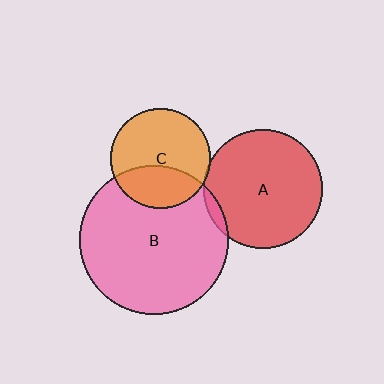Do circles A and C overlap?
Yes.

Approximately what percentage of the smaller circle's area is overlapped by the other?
Approximately 5%.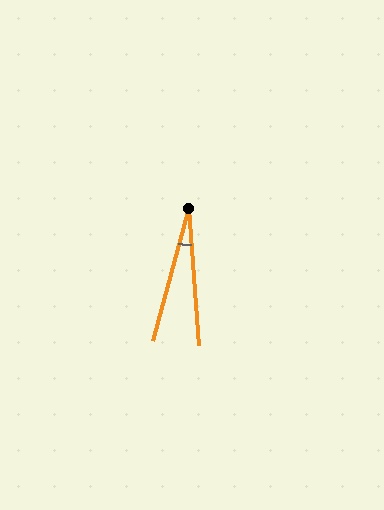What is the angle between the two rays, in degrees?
Approximately 20 degrees.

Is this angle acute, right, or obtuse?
It is acute.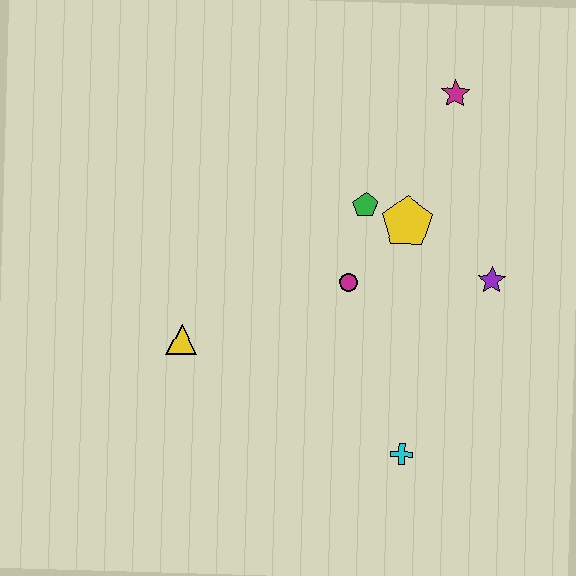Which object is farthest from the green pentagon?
The cyan cross is farthest from the green pentagon.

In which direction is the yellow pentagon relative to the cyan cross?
The yellow pentagon is above the cyan cross.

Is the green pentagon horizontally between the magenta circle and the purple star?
Yes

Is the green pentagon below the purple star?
No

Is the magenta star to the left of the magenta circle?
No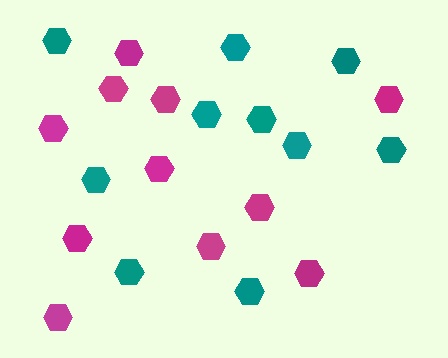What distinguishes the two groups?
There are 2 groups: one group of magenta hexagons (11) and one group of teal hexagons (10).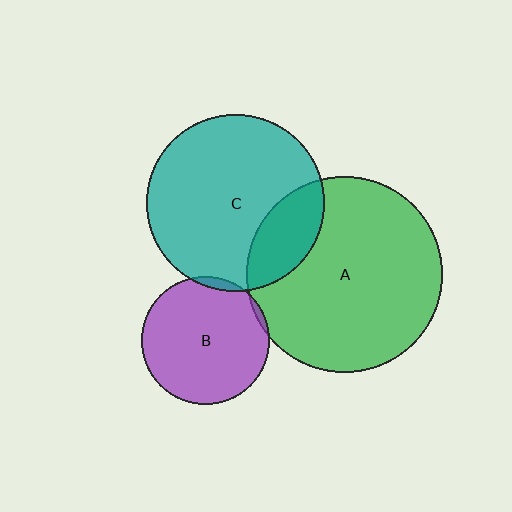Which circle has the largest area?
Circle A (green).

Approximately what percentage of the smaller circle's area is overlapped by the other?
Approximately 5%.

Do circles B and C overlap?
Yes.